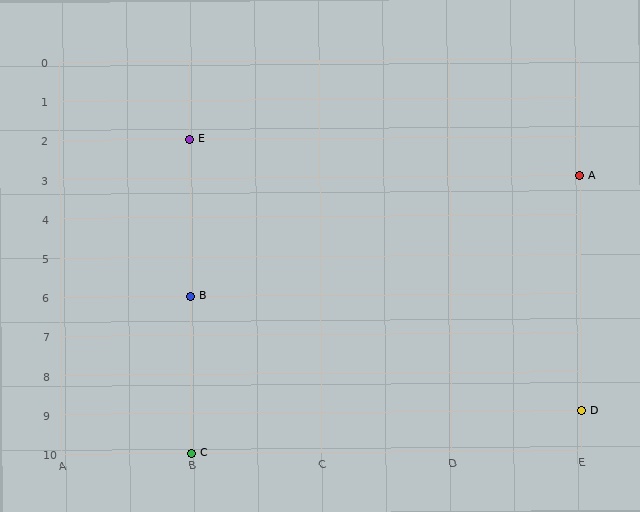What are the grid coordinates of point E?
Point E is at grid coordinates (B, 2).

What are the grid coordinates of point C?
Point C is at grid coordinates (B, 10).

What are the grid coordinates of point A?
Point A is at grid coordinates (E, 3).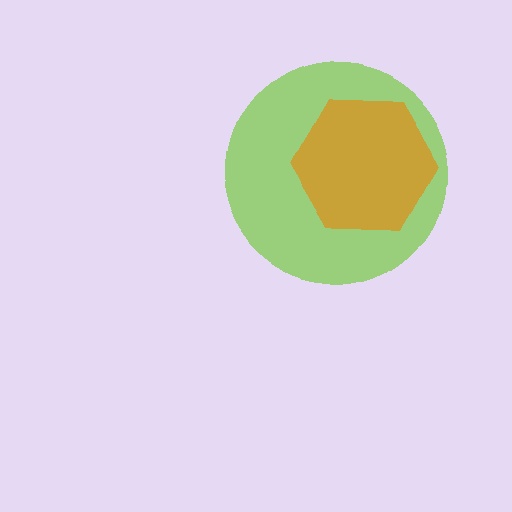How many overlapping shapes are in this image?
There are 2 overlapping shapes in the image.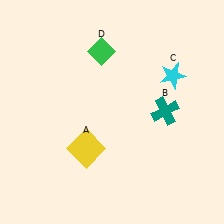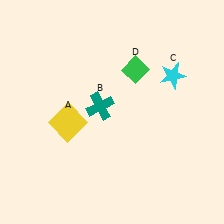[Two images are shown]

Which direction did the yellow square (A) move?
The yellow square (A) moved up.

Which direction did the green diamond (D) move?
The green diamond (D) moved right.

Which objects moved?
The objects that moved are: the yellow square (A), the teal cross (B), the green diamond (D).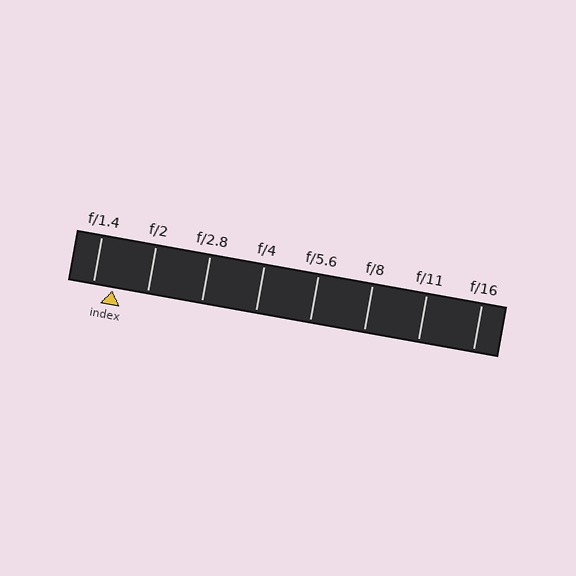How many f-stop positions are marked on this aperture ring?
There are 8 f-stop positions marked.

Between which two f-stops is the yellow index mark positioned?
The index mark is between f/1.4 and f/2.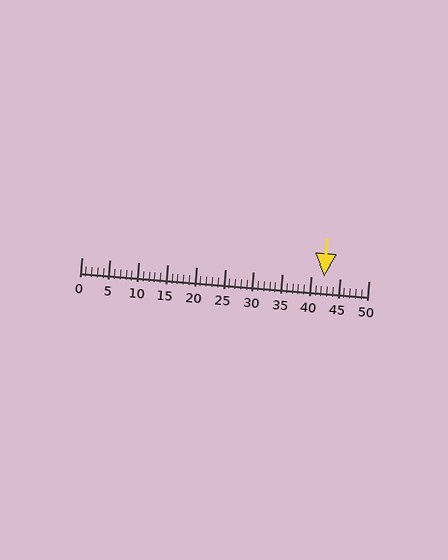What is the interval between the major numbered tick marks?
The major tick marks are spaced 5 units apart.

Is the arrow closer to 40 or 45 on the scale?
The arrow is closer to 40.